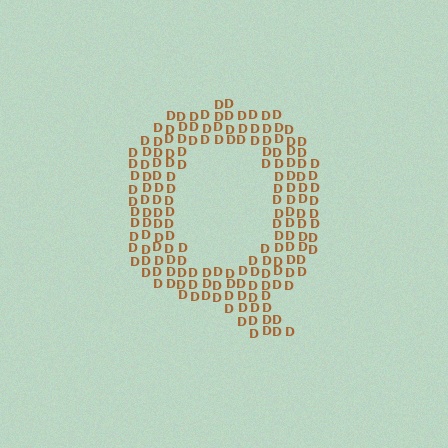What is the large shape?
The large shape is the letter Q.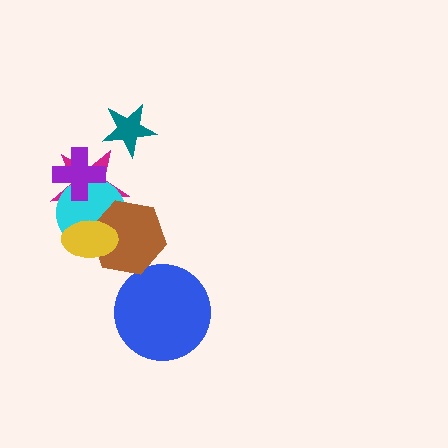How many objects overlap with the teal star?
0 objects overlap with the teal star.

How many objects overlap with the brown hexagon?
3 objects overlap with the brown hexagon.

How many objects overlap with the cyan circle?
4 objects overlap with the cyan circle.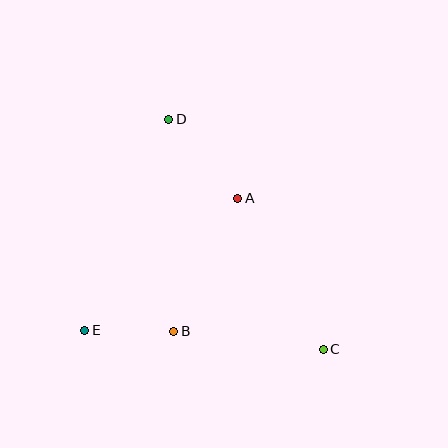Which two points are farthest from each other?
Points C and D are farthest from each other.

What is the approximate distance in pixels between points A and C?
The distance between A and C is approximately 174 pixels.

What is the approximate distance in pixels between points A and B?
The distance between A and B is approximately 148 pixels.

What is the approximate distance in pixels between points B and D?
The distance between B and D is approximately 212 pixels.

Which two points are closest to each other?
Points B and E are closest to each other.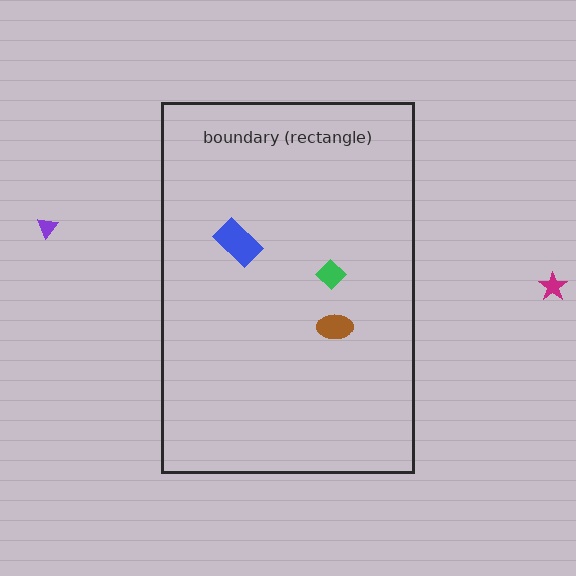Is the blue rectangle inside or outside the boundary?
Inside.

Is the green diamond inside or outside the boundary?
Inside.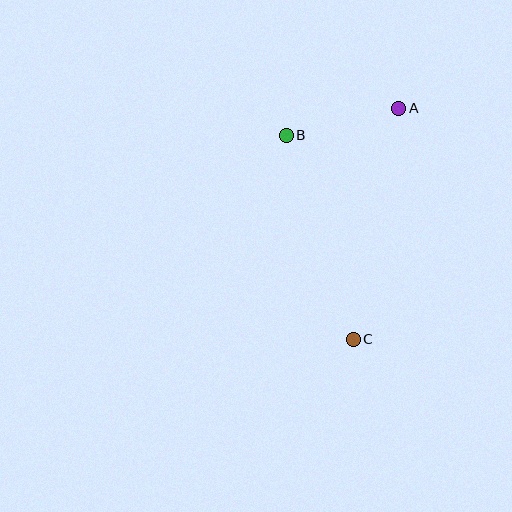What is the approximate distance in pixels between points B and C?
The distance between B and C is approximately 215 pixels.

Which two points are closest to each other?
Points A and B are closest to each other.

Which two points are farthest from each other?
Points A and C are farthest from each other.